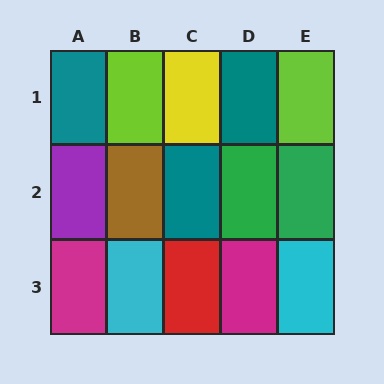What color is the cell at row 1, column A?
Teal.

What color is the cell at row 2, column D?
Green.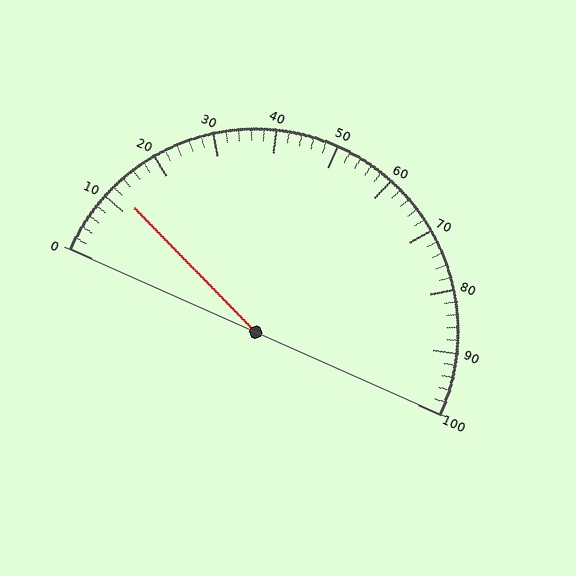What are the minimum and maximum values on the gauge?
The gauge ranges from 0 to 100.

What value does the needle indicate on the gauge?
The needle indicates approximately 12.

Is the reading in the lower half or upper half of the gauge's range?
The reading is in the lower half of the range (0 to 100).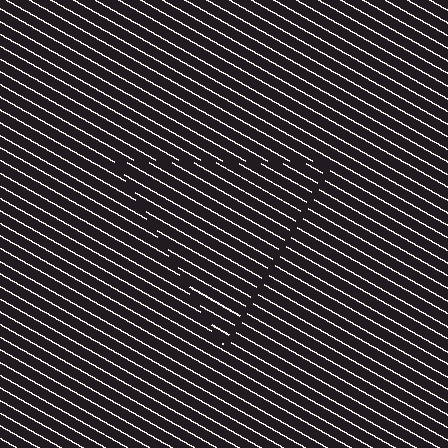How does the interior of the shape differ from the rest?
The interior of the shape contains the same grating, shifted by half a period — the contour is defined by the phase discontinuity where line-ends from the inner and outer gratings abut.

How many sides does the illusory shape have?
3 sides — the line-ends trace a triangle.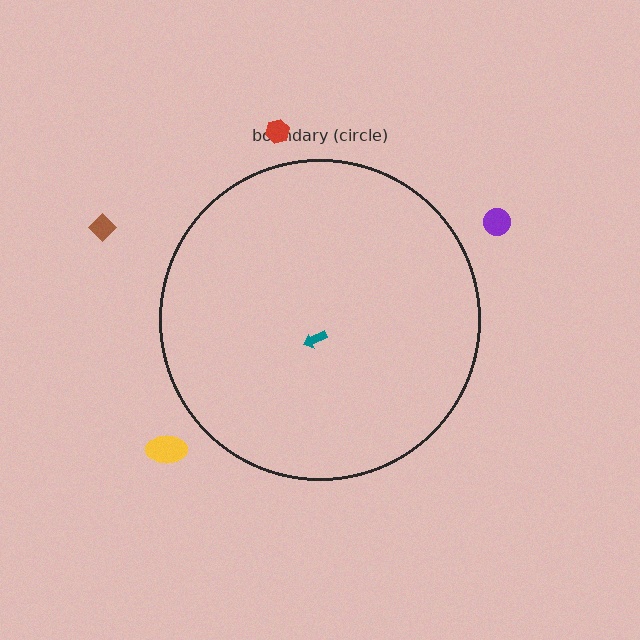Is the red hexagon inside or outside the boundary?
Outside.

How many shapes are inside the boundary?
1 inside, 4 outside.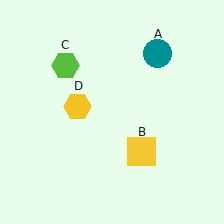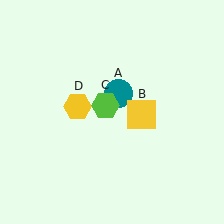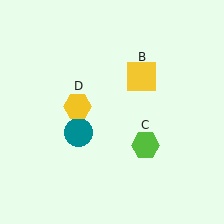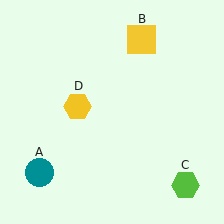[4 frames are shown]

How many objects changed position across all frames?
3 objects changed position: teal circle (object A), yellow square (object B), lime hexagon (object C).